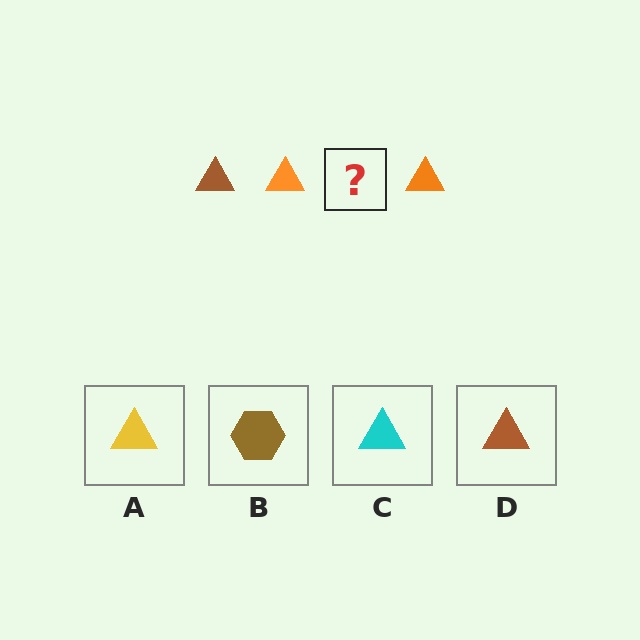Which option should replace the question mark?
Option D.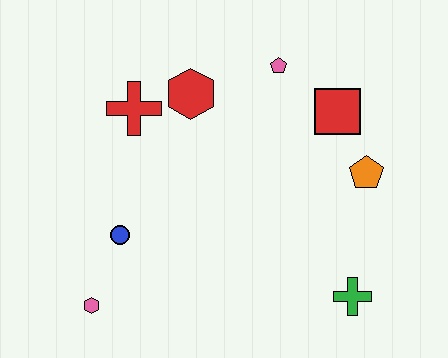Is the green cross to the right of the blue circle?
Yes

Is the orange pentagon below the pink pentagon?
Yes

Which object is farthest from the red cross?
The green cross is farthest from the red cross.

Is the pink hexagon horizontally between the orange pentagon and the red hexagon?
No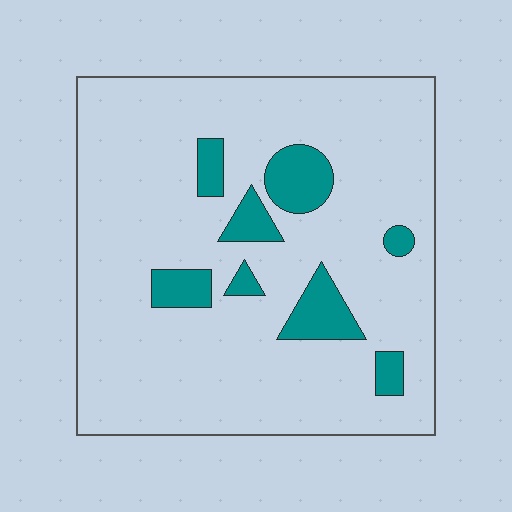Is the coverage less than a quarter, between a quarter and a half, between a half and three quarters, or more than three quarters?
Less than a quarter.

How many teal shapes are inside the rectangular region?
8.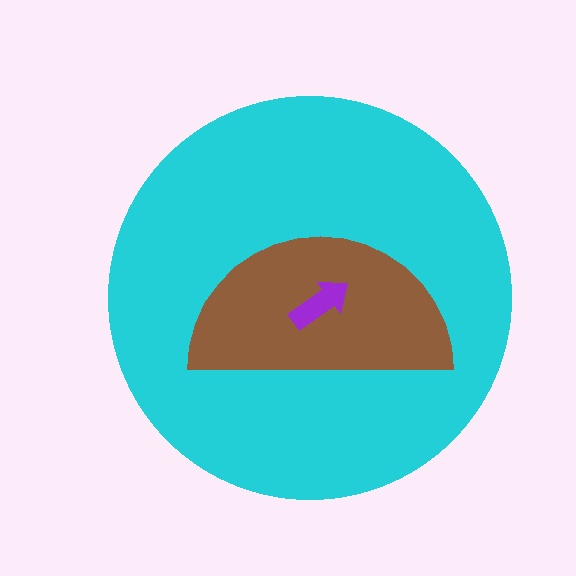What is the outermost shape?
The cyan circle.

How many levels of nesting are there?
3.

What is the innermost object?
The purple arrow.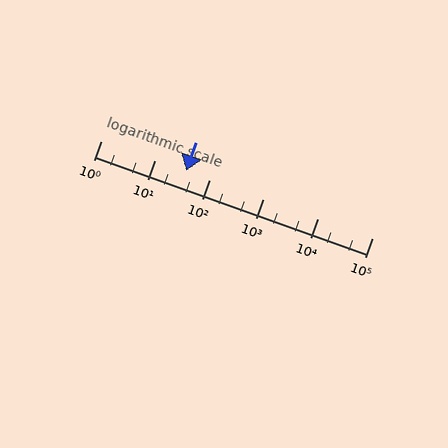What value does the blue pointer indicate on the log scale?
The pointer indicates approximately 37.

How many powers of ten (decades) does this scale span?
The scale spans 5 decades, from 1 to 100000.